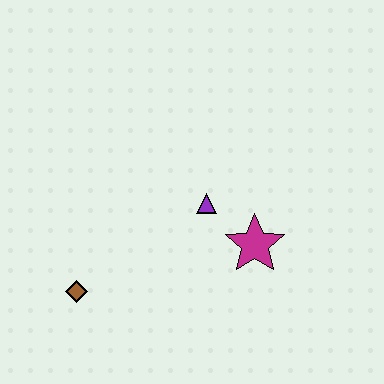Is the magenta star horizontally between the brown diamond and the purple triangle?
No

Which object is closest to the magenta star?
The purple triangle is closest to the magenta star.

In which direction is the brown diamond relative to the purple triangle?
The brown diamond is to the left of the purple triangle.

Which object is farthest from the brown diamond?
The magenta star is farthest from the brown diamond.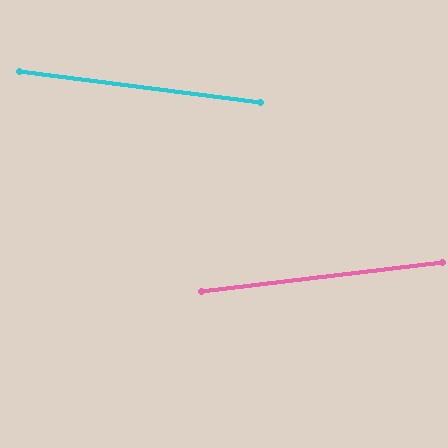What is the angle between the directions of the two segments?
Approximately 14 degrees.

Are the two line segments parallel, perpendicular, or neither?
Neither parallel nor perpendicular — they differ by about 14°.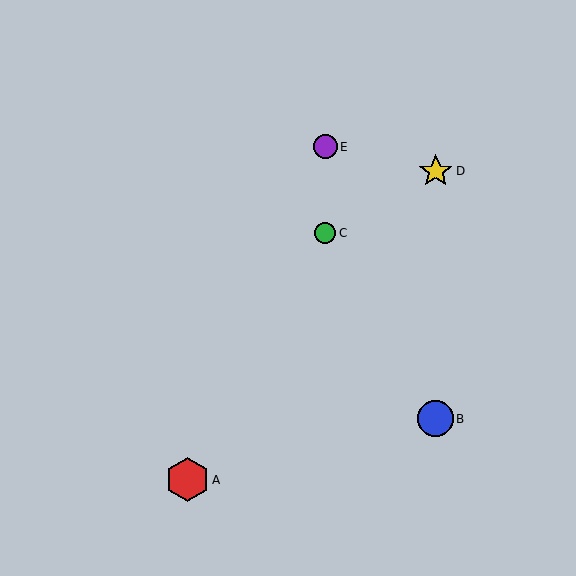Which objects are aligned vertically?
Objects C, E are aligned vertically.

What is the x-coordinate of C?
Object C is at x≈325.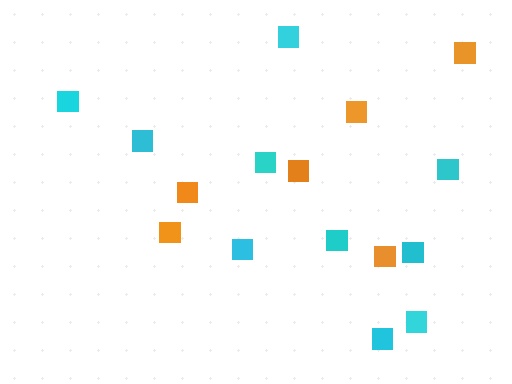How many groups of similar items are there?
There are 2 groups: one group of orange squares (6) and one group of cyan squares (10).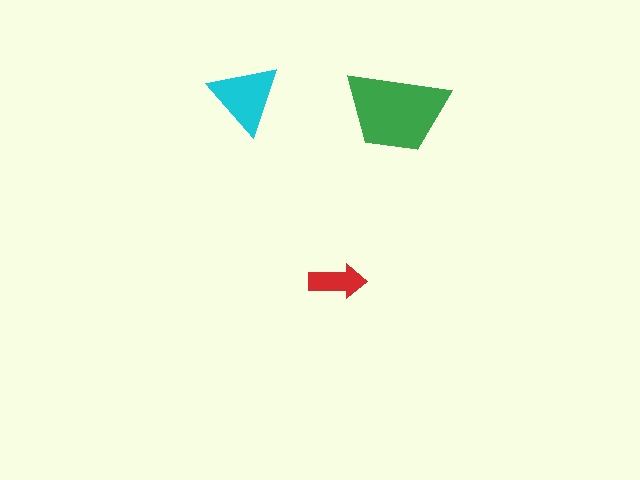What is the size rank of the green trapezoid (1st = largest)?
1st.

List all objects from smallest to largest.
The red arrow, the cyan triangle, the green trapezoid.